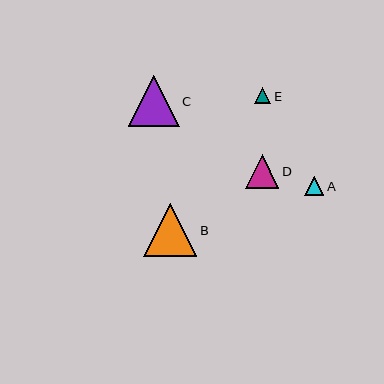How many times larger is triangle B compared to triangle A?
Triangle B is approximately 2.8 times the size of triangle A.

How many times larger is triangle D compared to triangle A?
Triangle D is approximately 1.8 times the size of triangle A.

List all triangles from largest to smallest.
From largest to smallest: B, C, D, A, E.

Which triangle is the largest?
Triangle B is the largest with a size of approximately 53 pixels.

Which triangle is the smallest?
Triangle E is the smallest with a size of approximately 16 pixels.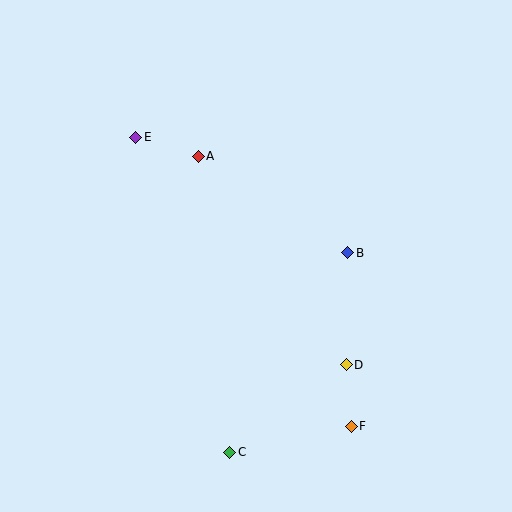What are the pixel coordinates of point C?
Point C is at (230, 452).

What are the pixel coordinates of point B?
Point B is at (348, 253).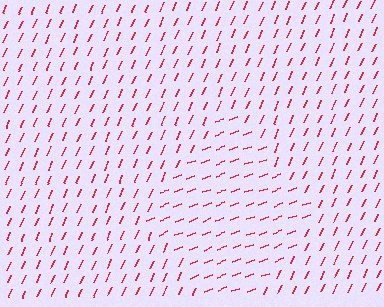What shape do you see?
I see a diamond.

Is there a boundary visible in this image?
Yes, there is a texture boundary formed by a change in line orientation.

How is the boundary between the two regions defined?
The boundary is defined purely by a change in line orientation (approximately 45 degrees difference). All lines are the same color and thickness.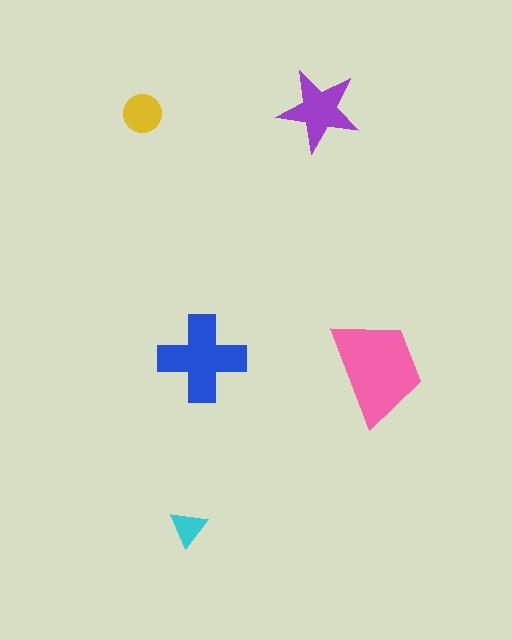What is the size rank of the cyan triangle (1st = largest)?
5th.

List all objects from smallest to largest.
The cyan triangle, the yellow circle, the purple star, the blue cross, the pink trapezoid.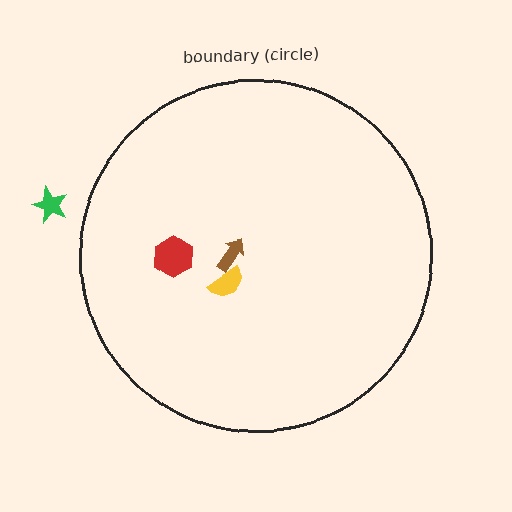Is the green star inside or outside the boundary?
Outside.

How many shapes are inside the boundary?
3 inside, 1 outside.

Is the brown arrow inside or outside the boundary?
Inside.